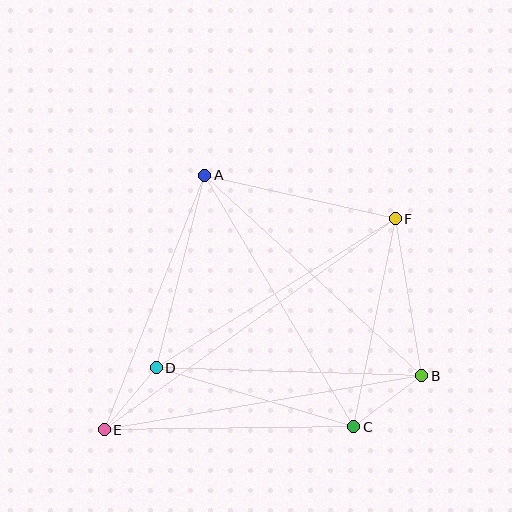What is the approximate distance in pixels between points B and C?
The distance between B and C is approximately 85 pixels.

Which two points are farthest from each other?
Points E and F are farthest from each other.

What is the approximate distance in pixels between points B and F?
The distance between B and F is approximately 159 pixels.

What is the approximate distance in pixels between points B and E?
The distance between B and E is approximately 322 pixels.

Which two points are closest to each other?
Points D and E are closest to each other.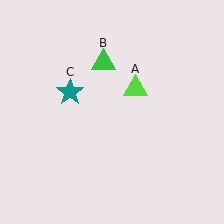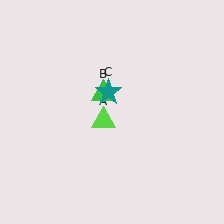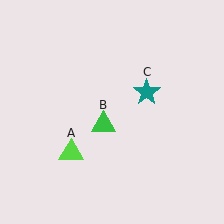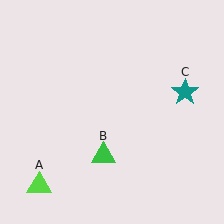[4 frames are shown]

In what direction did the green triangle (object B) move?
The green triangle (object B) moved down.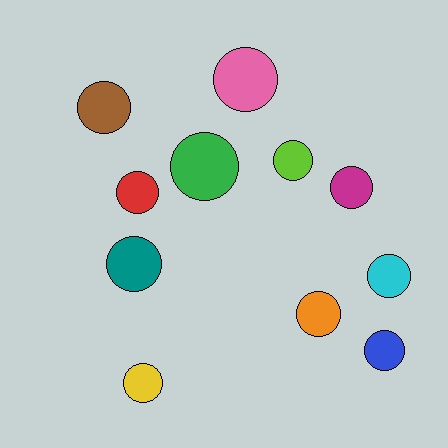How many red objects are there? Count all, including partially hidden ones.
There is 1 red object.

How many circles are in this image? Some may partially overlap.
There are 11 circles.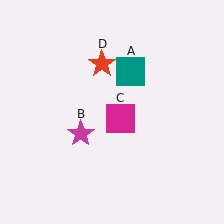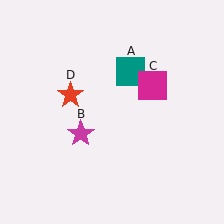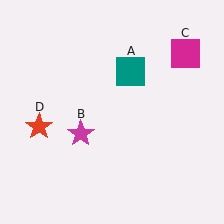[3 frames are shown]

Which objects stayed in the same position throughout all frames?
Teal square (object A) and magenta star (object B) remained stationary.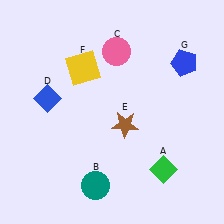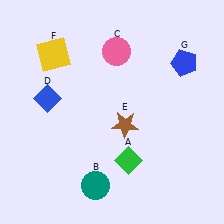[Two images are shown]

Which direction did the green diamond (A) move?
The green diamond (A) moved left.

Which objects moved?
The objects that moved are: the green diamond (A), the yellow square (F).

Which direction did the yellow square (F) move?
The yellow square (F) moved left.